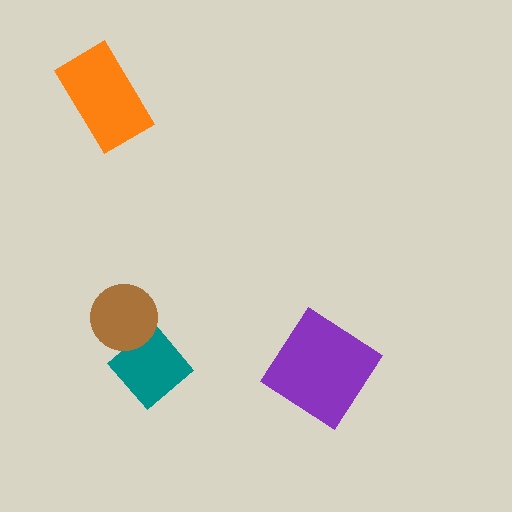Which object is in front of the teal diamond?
The brown circle is in front of the teal diamond.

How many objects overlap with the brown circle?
1 object overlaps with the brown circle.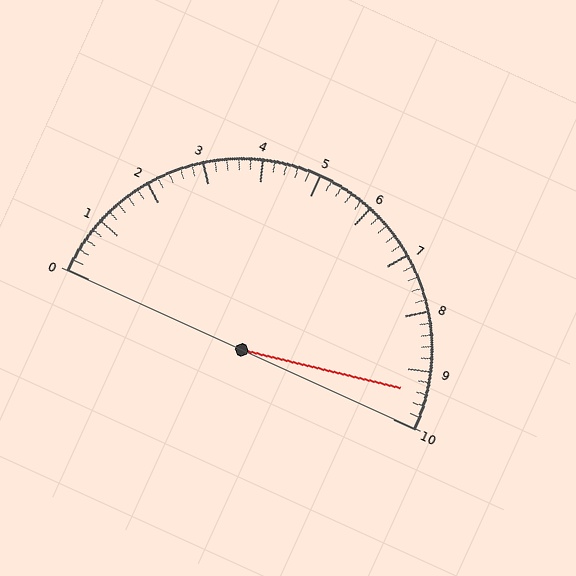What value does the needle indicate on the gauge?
The needle indicates approximately 9.4.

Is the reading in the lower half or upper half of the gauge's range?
The reading is in the upper half of the range (0 to 10).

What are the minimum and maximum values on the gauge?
The gauge ranges from 0 to 10.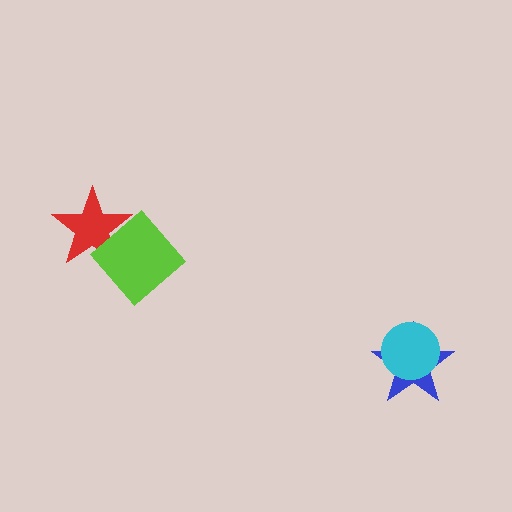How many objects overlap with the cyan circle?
1 object overlaps with the cyan circle.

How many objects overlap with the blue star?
1 object overlaps with the blue star.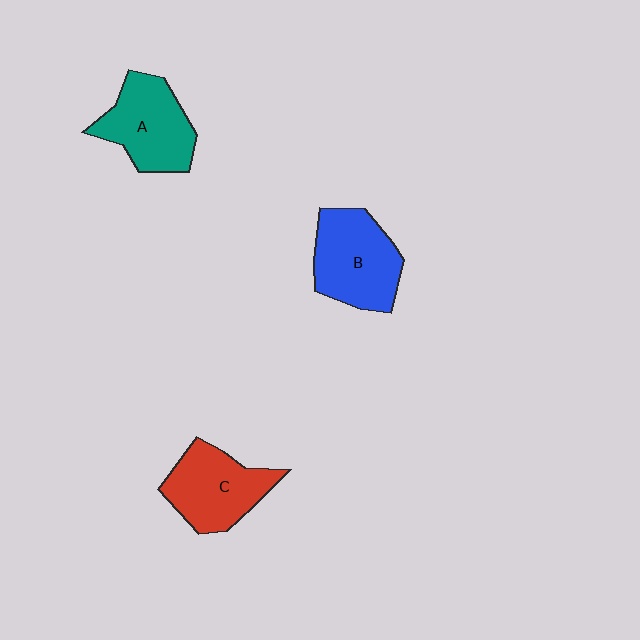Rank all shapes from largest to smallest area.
From largest to smallest: B (blue), A (teal), C (red).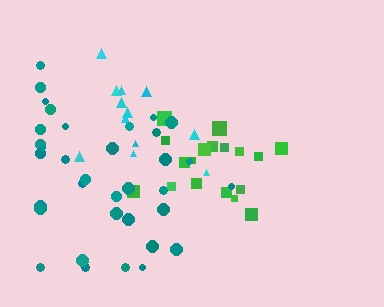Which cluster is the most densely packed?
Green.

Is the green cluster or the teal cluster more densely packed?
Green.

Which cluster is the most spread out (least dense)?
Teal.